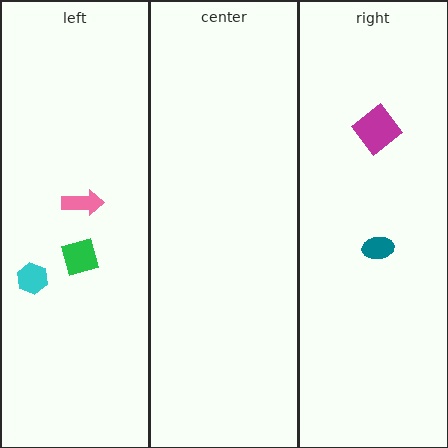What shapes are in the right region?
The magenta diamond, the teal ellipse.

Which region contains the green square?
The left region.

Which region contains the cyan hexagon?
The left region.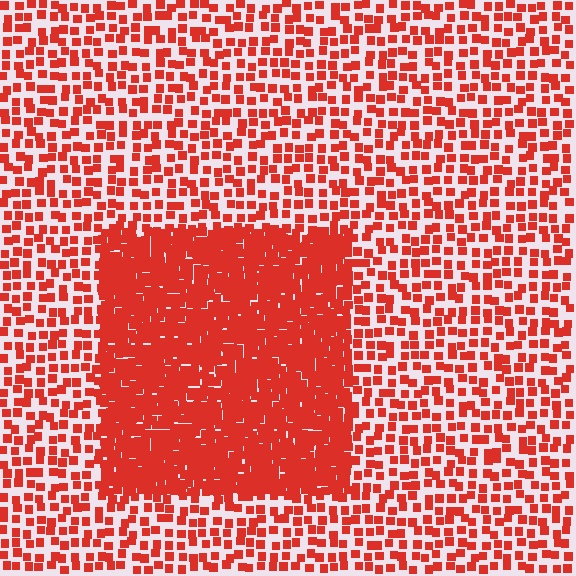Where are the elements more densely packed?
The elements are more densely packed inside the rectangle boundary.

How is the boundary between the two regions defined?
The boundary is defined by a change in element density (approximately 2.7x ratio). All elements are the same color, size, and shape.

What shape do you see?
I see a rectangle.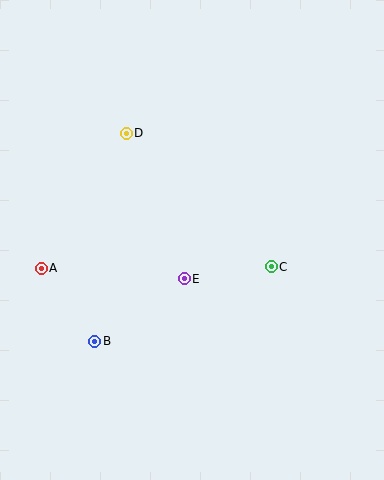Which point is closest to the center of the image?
Point E at (184, 279) is closest to the center.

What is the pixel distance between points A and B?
The distance between A and B is 90 pixels.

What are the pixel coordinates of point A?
Point A is at (41, 268).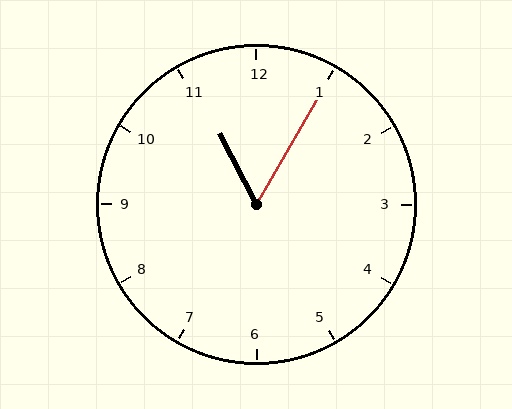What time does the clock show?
11:05.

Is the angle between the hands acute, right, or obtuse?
It is acute.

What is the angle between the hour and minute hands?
Approximately 58 degrees.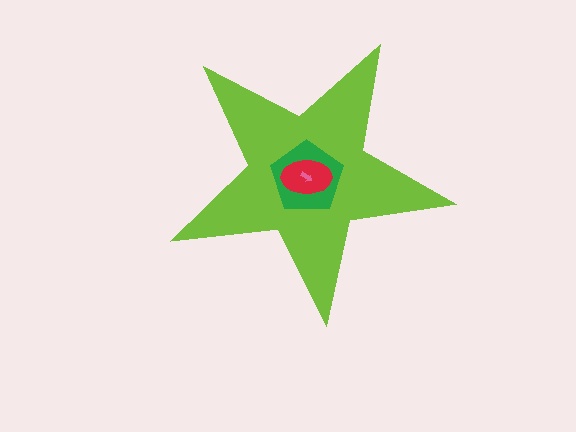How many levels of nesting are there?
4.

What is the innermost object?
The pink arrow.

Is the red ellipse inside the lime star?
Yes.